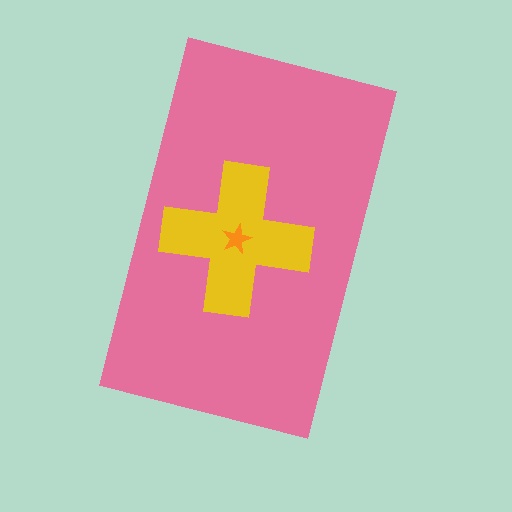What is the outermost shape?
The pink rectangle.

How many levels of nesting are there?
3.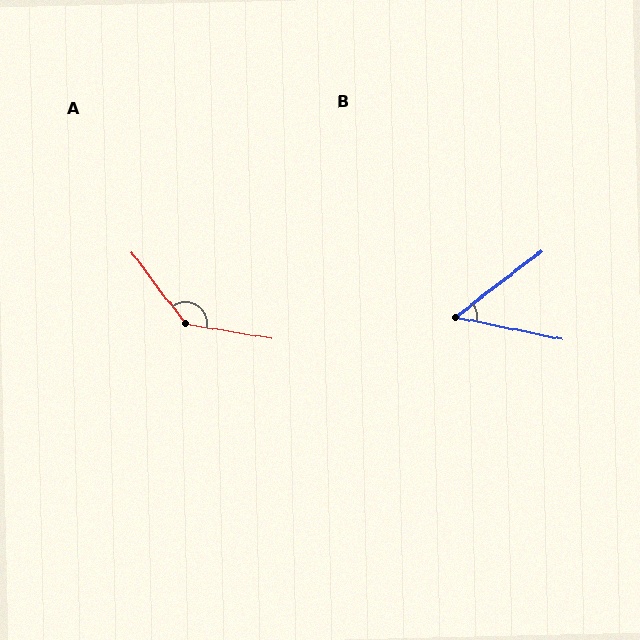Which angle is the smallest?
B, at approximately 49 degrees.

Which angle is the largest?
A, at approximately 137 degrees.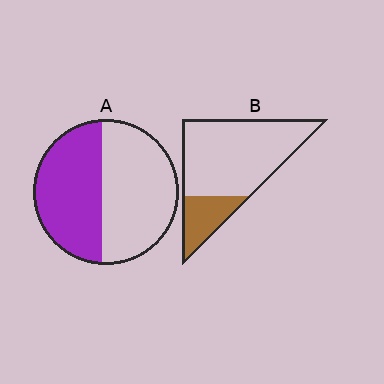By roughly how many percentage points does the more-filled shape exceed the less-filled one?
By roughly 25 percentage points (A over B).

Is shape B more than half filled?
No.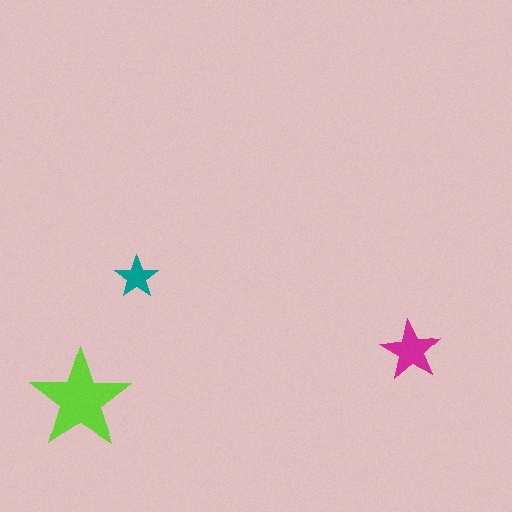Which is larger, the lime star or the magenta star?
The lime one.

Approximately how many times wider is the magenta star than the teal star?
About 1.5 times wider.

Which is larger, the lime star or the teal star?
The lime one.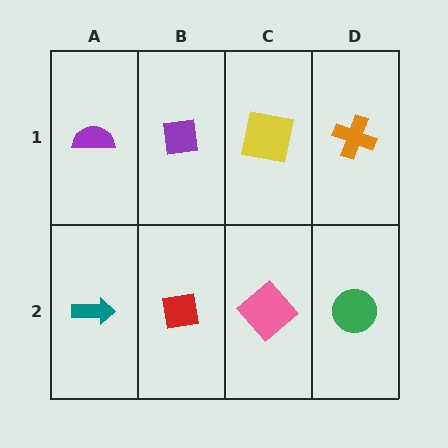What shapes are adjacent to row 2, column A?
A purple semicircle (row 1, column A), a red square (row 2, column B).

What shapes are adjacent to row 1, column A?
A teal arrow (row 2, column A), a purple square (row 1, column B).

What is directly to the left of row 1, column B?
A purple semicircle.